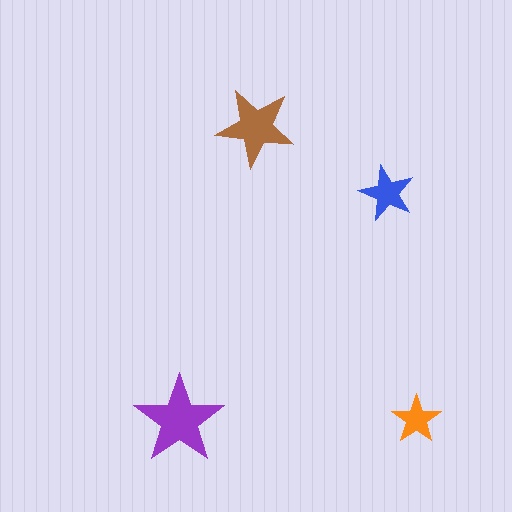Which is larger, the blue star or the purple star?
The purple one.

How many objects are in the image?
There are 4 objects in the image.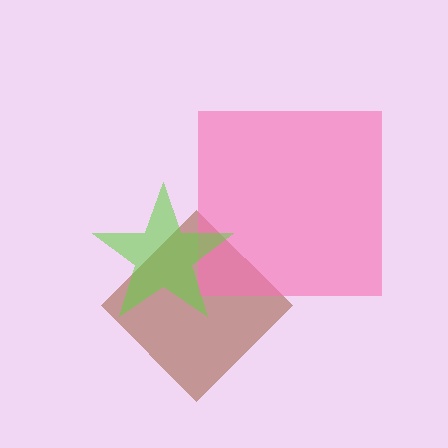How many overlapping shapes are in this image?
There are 3 overlapping shapes in the image.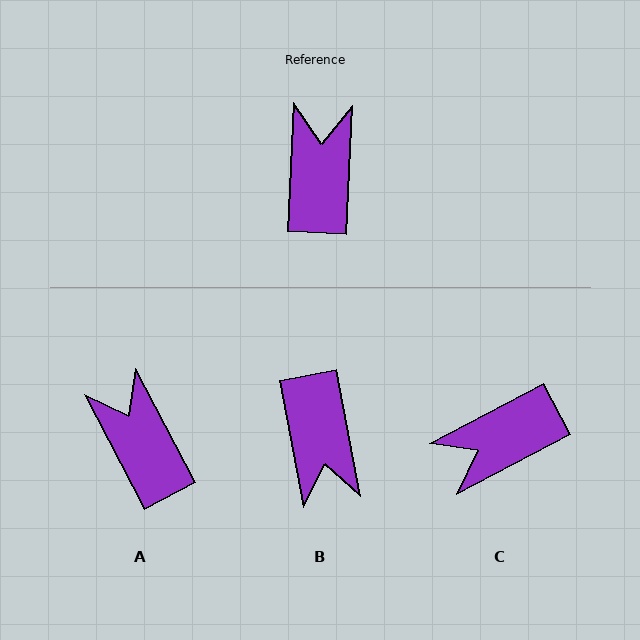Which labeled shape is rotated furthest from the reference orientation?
B, about 166 degrees away.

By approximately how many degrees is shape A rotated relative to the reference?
Approximately 30 degrees counter-clockwise.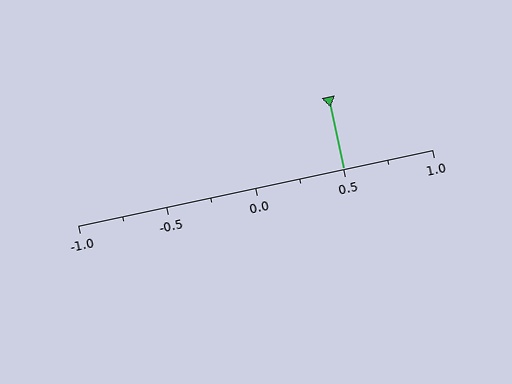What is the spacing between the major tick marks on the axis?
The major ticks are spaced 0.5 apart.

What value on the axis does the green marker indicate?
The marker indicates approximately 0.5.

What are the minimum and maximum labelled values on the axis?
The axis runs from -1.0 to 1.0.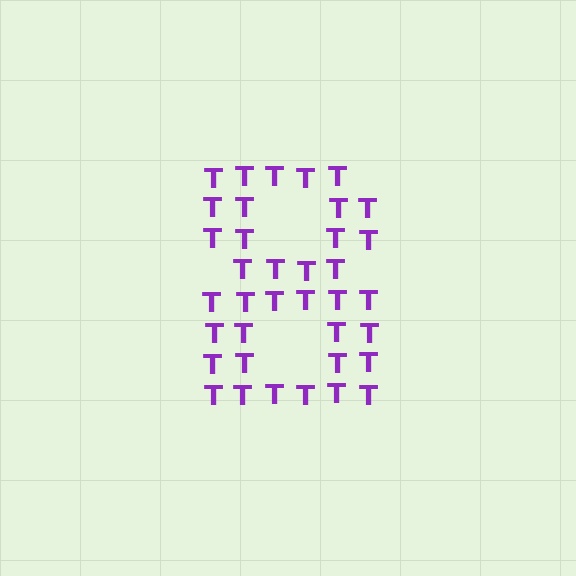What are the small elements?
The small elements are letter T's.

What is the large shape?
The large shape is the digit 8.